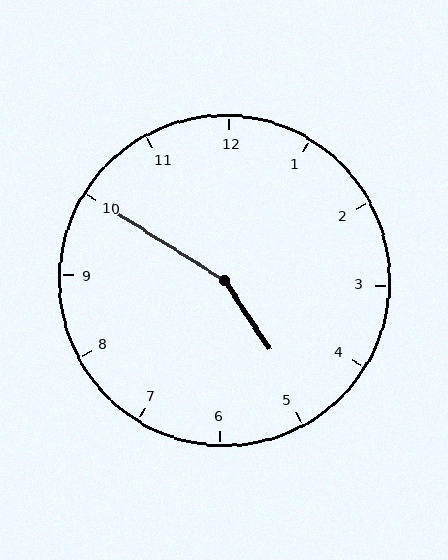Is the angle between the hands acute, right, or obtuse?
It is obtuse.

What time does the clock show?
4:50.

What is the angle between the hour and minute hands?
Approximately 155 degrees.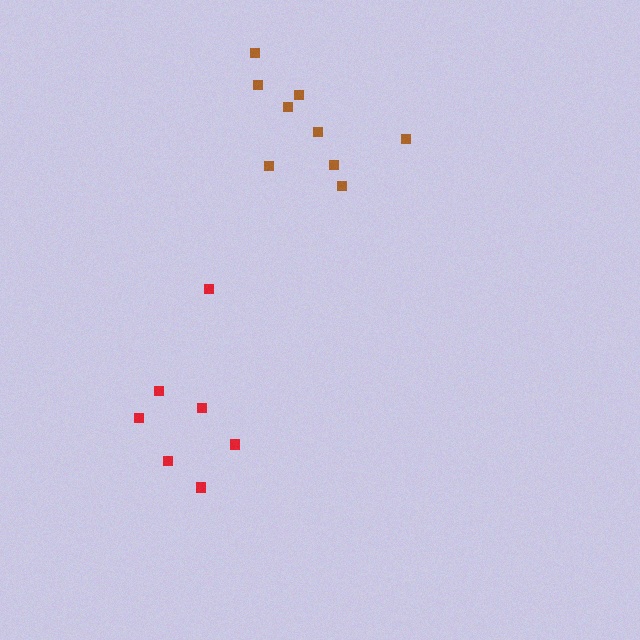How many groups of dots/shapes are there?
There are 2 groups.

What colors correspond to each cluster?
The clusters are colored: red, brown.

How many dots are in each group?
Group 1: 7 dots, Group 2: 9 dots (16 total).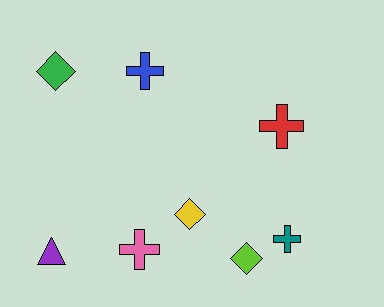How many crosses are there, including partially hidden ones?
There are 4 crosses.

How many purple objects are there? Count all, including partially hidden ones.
There is 1 purple object.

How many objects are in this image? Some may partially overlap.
There are 8 objects.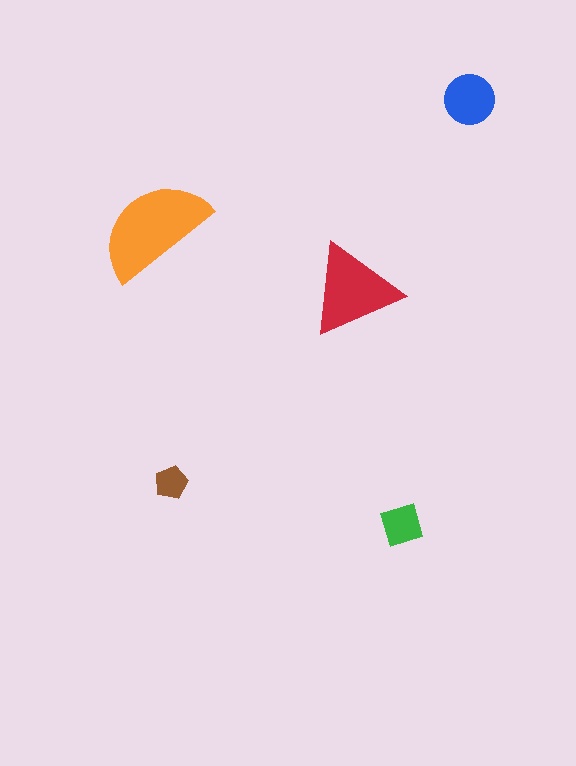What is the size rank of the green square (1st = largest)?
4th.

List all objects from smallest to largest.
The brown pentagon, the green square, the blue circle, the red triangle, the orange semicircle.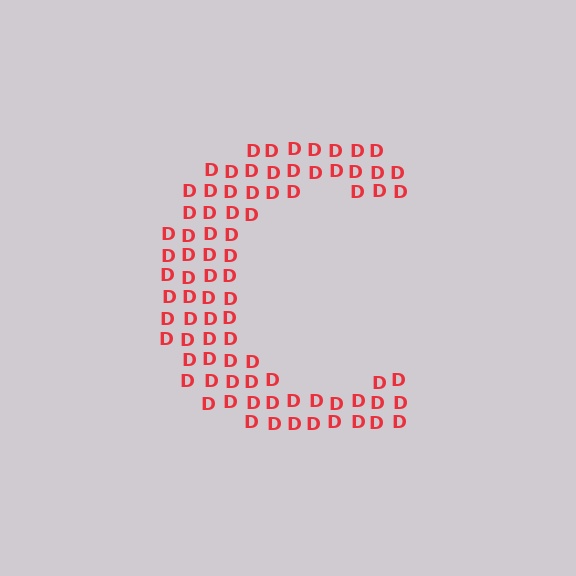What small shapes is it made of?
It is made of small letter D's.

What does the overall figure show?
The overall figure shows the letter C.